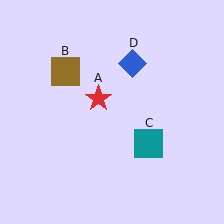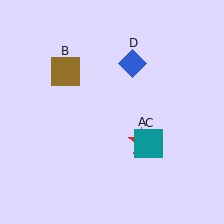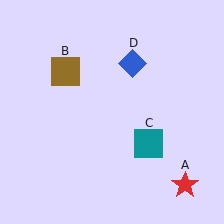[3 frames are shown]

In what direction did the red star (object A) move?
The red star (object A) moved down and to the right.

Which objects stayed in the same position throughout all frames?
Brown square (object B) and teal square (object C) and blue diamond (object D) remained stationary.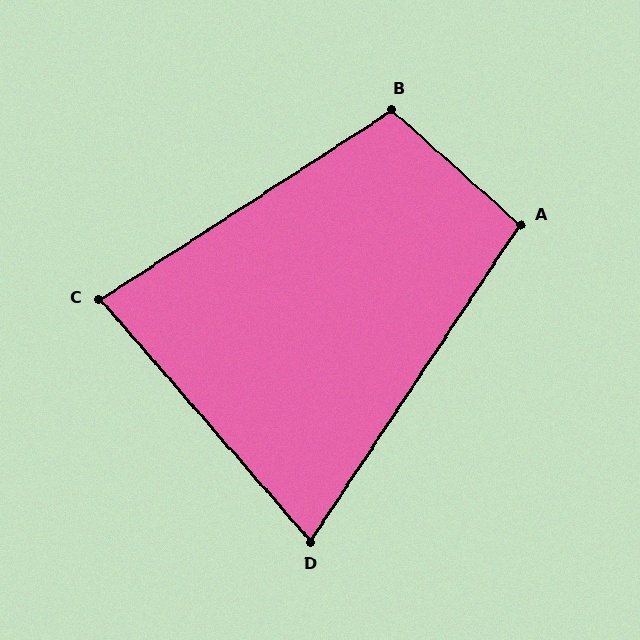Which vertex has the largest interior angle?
B, at approximately 105 degrees.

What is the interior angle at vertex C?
Approximately 82 degrees (acute).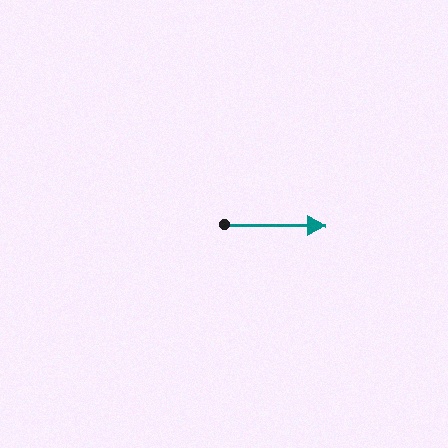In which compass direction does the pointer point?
East.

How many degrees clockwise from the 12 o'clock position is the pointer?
Approximately 91 degrees.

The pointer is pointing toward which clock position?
Roughly 3 o'clock.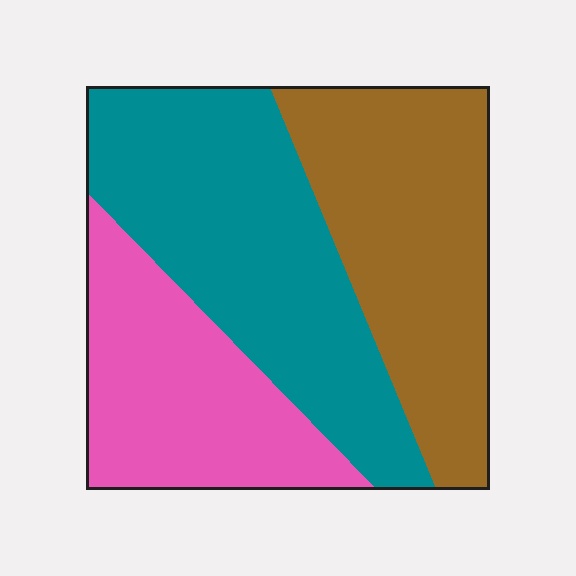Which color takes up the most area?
Teal, at roughly 40%.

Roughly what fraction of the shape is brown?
Brown covers roughly 35% of the shape.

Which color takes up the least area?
Pink, at roughly 25%.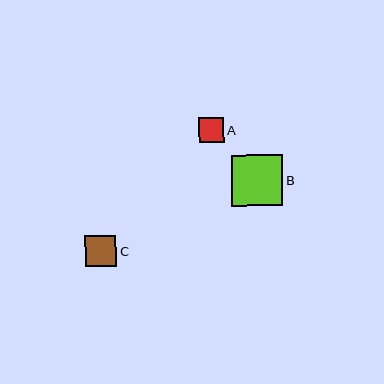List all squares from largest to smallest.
From largest to smallest: B, C, A.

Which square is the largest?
Square B is the largest with a size of approximately 51 pixels.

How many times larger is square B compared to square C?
Square B is approximately 1.7 times the size of square C.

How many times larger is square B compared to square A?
Square B is approximately 2.0 times the size of square A.